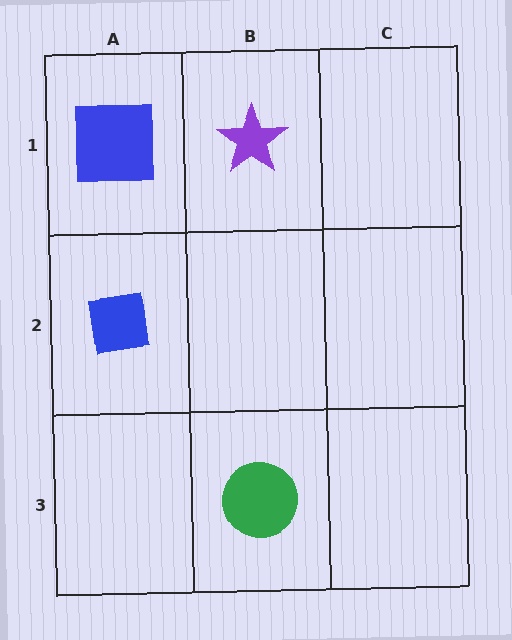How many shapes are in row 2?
1 shape.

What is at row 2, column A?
A blue square.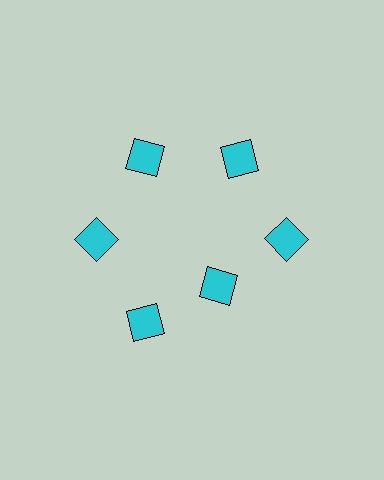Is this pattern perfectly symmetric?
No. The 6 cyan diamonds are arranged in a ring, but one element near the 5 o'clock position is pulled inward toward the center, breaking the 6-fold rotational symmetry.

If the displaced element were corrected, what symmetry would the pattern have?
It would have 6-fold rotational symmetry — the pattern would map onto itself every 60 degrees.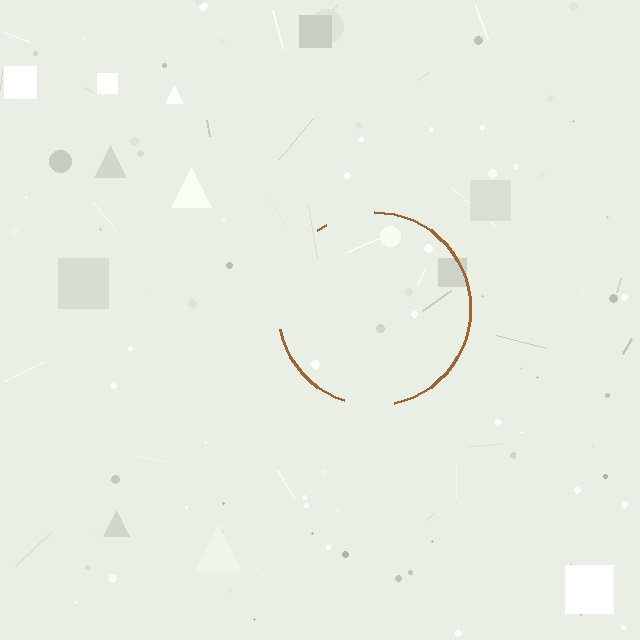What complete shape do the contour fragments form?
The contour fragments form a circle.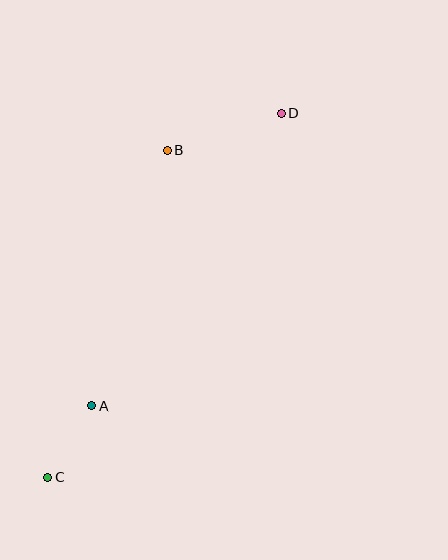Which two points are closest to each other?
Points A and C are closest to each other.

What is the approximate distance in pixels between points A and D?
The distance between A and D is approximately 349 pixels.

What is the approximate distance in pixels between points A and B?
The distance between A and B is approximately 266 pixels.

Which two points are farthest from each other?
Points C and D are farthest from each other.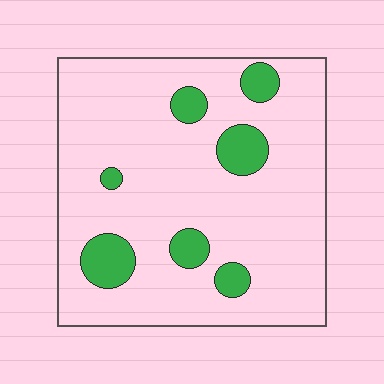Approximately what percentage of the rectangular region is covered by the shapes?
Approximately 15%.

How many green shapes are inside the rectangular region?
7.